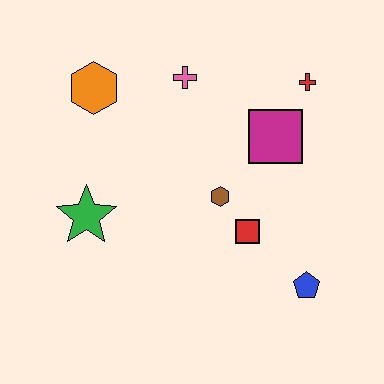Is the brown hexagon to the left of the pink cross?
No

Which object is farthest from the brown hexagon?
The orange hexagon is farthest from the brown hexagon.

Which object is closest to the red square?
The brown hexagon is closest to the red square.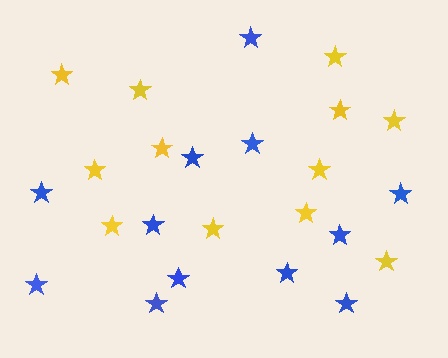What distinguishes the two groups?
There are 2 groups: one group of yellow stars (12) and one group of blue stars (12).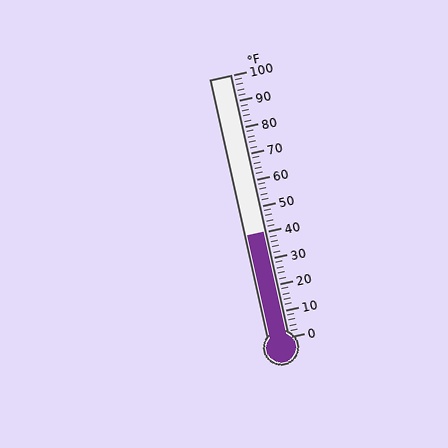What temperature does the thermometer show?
The thermometer shows approximately 40°F.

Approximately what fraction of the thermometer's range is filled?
The thermometer is filled to approximately 40% of its range.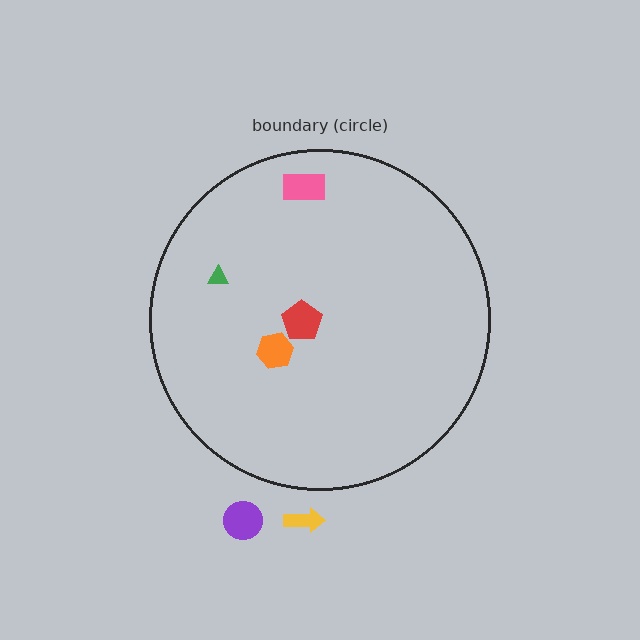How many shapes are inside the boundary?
4 inside, 2 outside.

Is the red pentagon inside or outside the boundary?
Inside.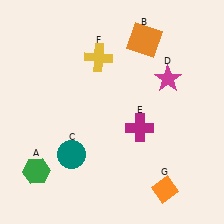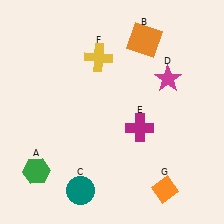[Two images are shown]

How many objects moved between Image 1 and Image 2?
1 object moved between the two images.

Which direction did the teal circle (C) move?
The teal circle (C) moved down.